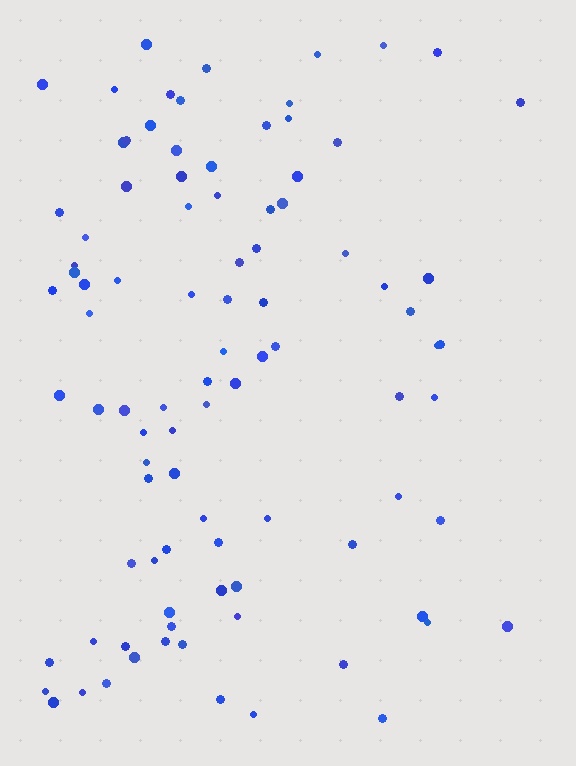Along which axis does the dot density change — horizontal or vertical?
Horizontal.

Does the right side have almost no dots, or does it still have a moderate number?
Still a moderate number, just noticeably fewer than the left.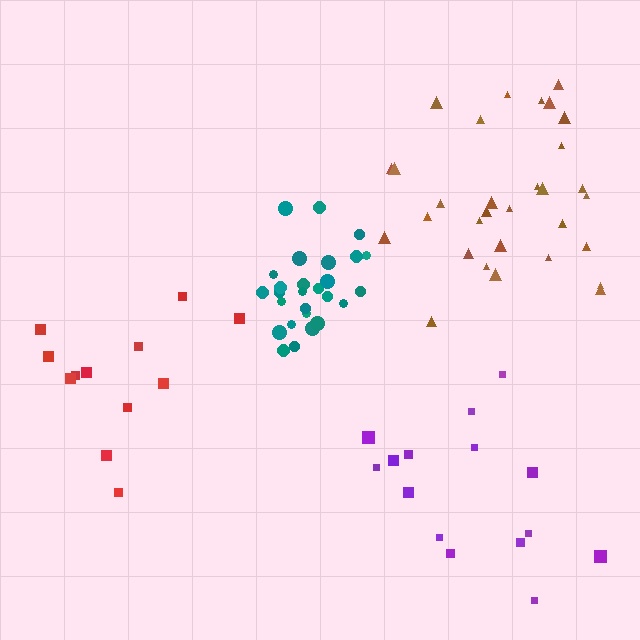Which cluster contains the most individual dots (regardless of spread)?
Brown (31).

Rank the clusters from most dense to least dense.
teal, brown, red, purple.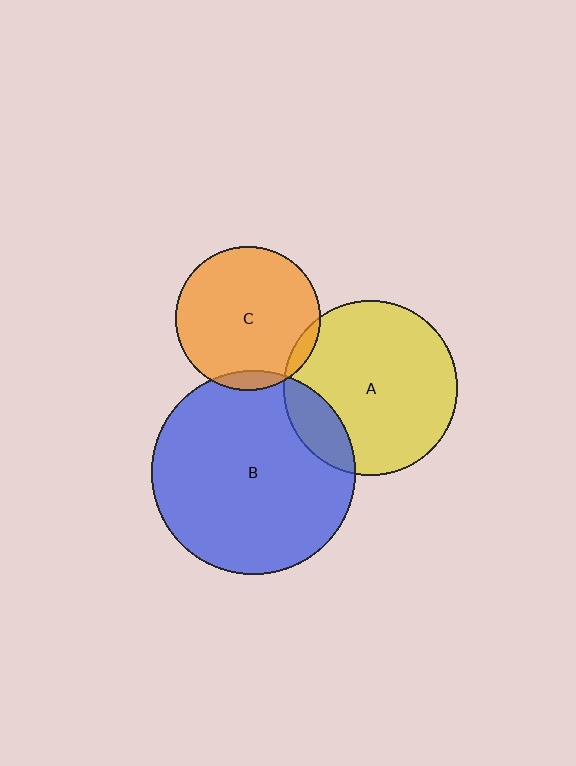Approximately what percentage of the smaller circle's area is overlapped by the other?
Approximately 5%.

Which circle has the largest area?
Circle B (blue).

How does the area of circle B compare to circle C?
Approximately 2.0 times.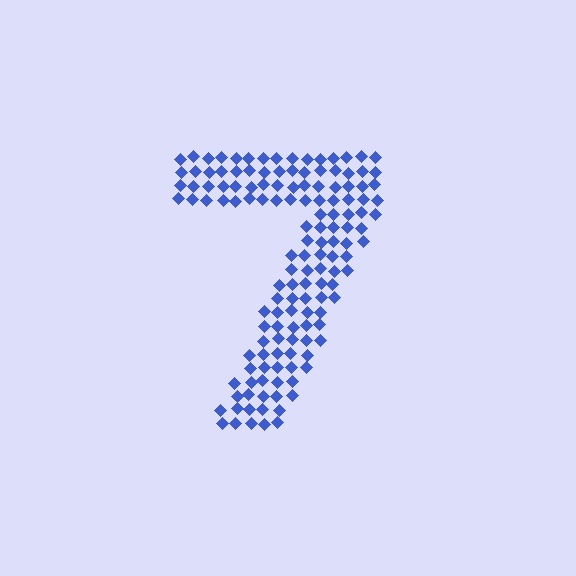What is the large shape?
The large shape is the digit 7.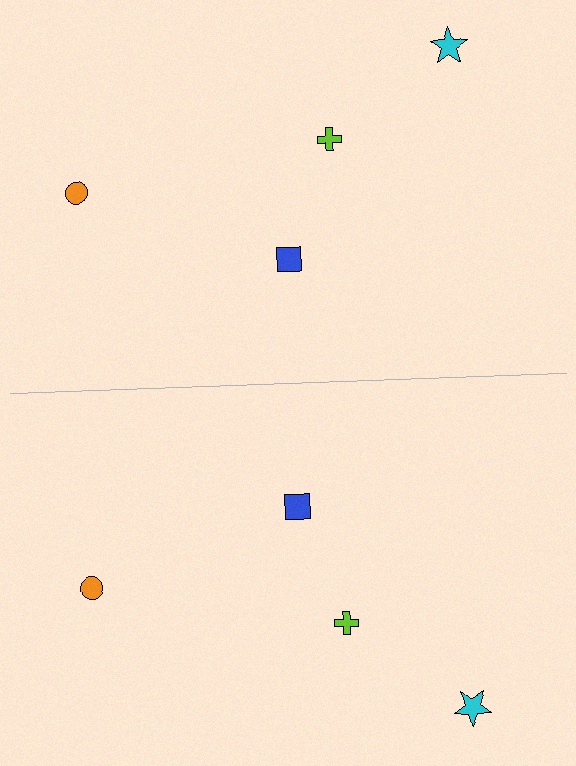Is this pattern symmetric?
Yes, this pattern has bilateral (reflection) symmetry.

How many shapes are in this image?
There are 8 shapes in this image.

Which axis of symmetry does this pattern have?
The pattern has a horizontal axis of symmetry running through the center of the image.